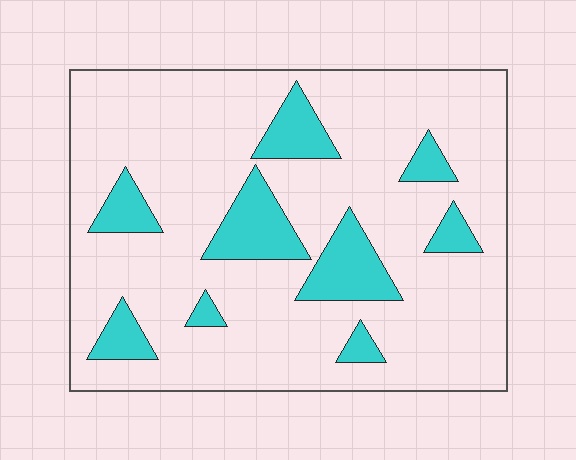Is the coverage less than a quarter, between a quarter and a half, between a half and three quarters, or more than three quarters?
Less than a quarter.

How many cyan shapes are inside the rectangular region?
9.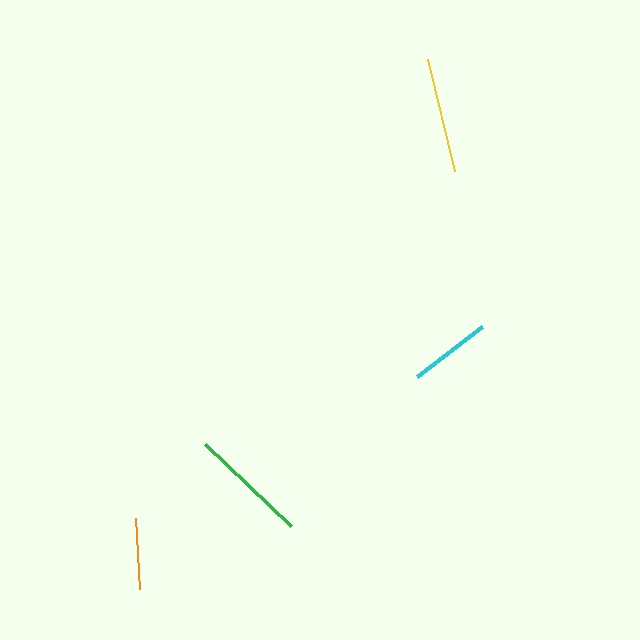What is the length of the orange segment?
The orange segment is approximately 71 pixels long.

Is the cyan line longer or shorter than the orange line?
The cyan line is longer than the orange line.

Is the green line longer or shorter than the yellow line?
The green line is longer than the yellow line.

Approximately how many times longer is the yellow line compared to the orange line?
The yellow line is approximately 1.6 times the length of the orange line.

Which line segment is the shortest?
The orange line is the shortest at approximately 71 pixels.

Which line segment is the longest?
The green line is the longest at approximately 118 pixels.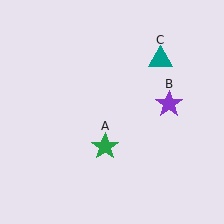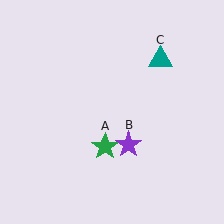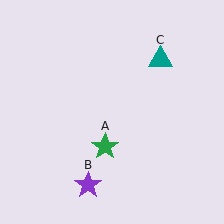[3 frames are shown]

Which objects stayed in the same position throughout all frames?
Green star (object A) and teal triangle (object C) remained stationary.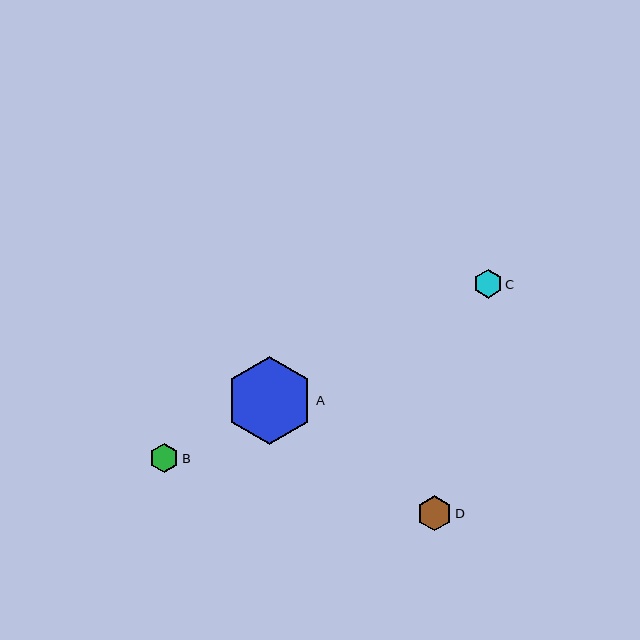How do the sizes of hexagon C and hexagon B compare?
Hexagon C and hexagon B are approximately the same size.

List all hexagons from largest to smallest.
From largest to smallest: A, D, C, B.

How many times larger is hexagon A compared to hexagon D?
Hexagon A is approximately 2.5 times the size of hexagon D.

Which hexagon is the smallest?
Hexagon B is the smallest with a size of approximately 29 pixels.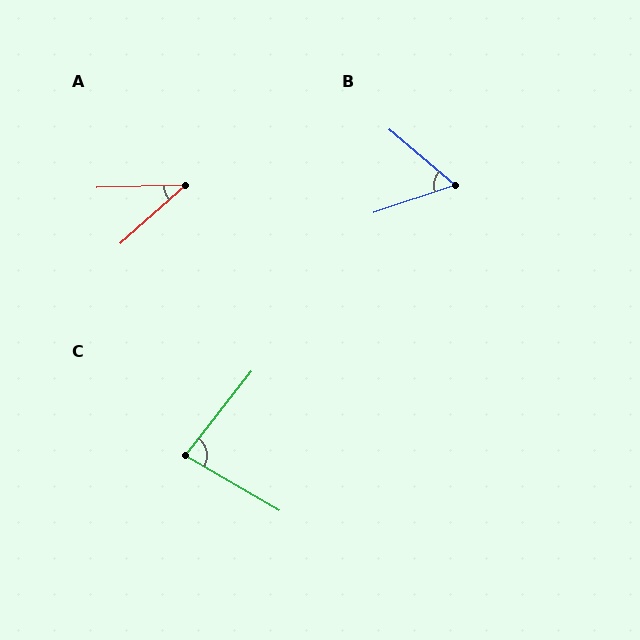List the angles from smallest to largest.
A (40°), B (59°), C (82°).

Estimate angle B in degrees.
Approximately 59 degrees.